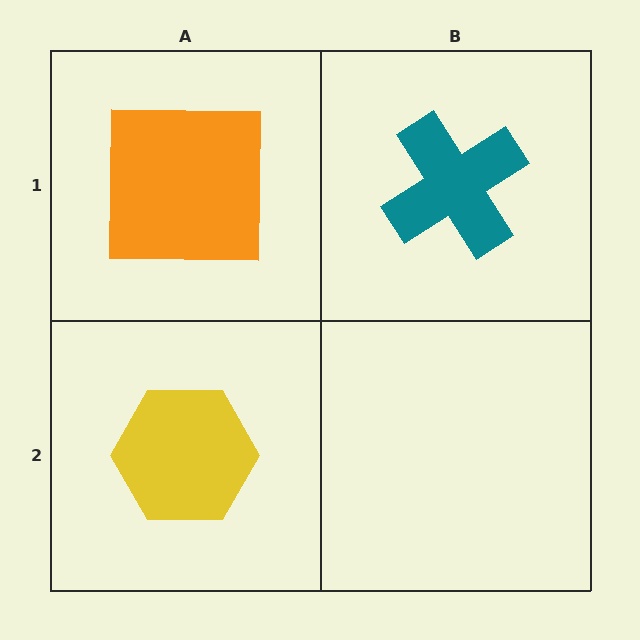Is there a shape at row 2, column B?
No, that cell is empty.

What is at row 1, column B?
A teal cross.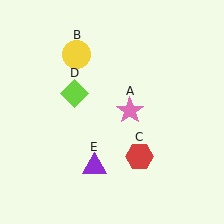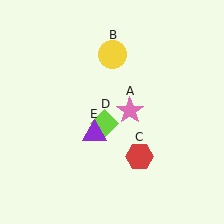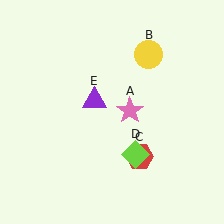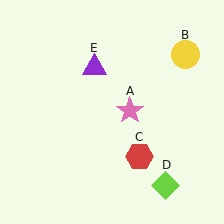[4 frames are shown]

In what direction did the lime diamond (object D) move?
The lime diamond (object D) moved down and to the right.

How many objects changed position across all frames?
3 objects changed position: yellow circle (object B), lime diamond (object D), purple triangle (object E).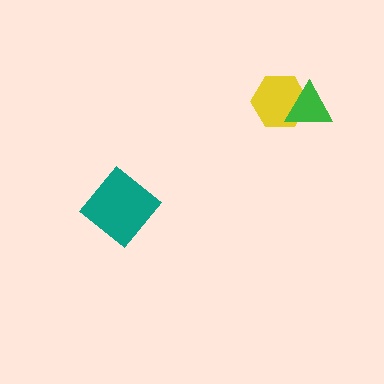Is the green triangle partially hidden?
No, no other shape covers it.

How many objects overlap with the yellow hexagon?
1 object overlaps with the yellow hexagon.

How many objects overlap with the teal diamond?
0 objects overlap with the teal diamond.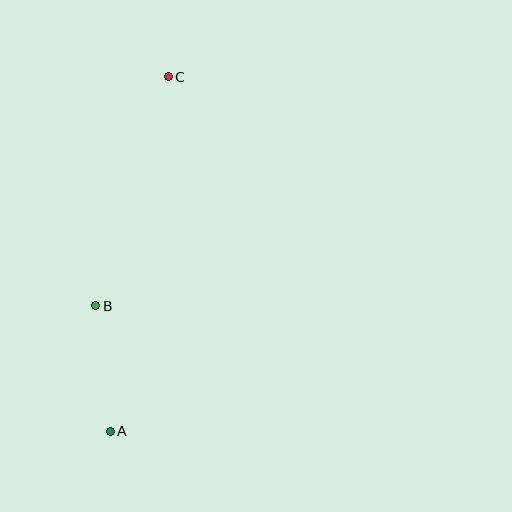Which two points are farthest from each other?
Points A and C are farthest from each other.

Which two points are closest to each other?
Points A and B are closest to each other.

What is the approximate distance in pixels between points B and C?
The distance between B and C is approximately 240 pixels.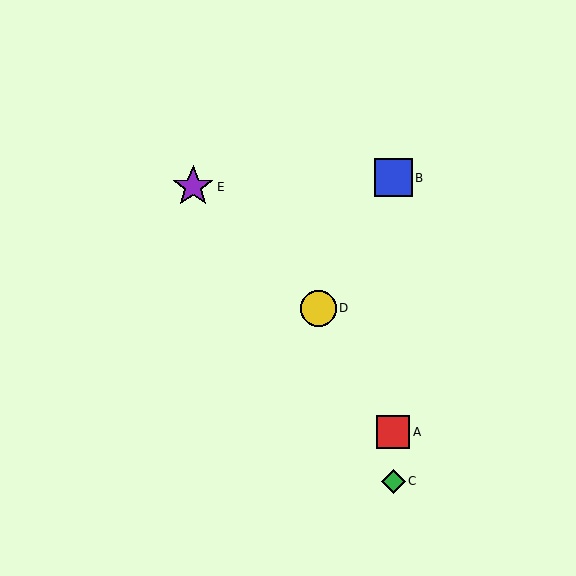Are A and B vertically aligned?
Yes, both are at x≈393.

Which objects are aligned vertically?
Objects A, B, C are aligned vertically.